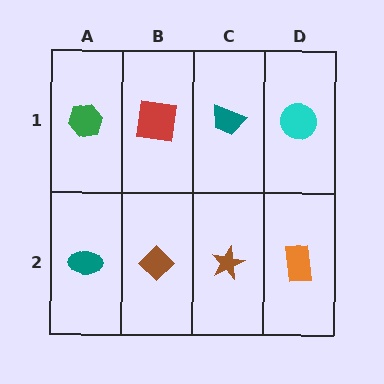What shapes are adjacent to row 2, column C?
A teal trapezoid (row 1, column C), a brown diamond (row 2, column B), an orange rectangle (row 2, column D).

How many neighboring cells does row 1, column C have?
3.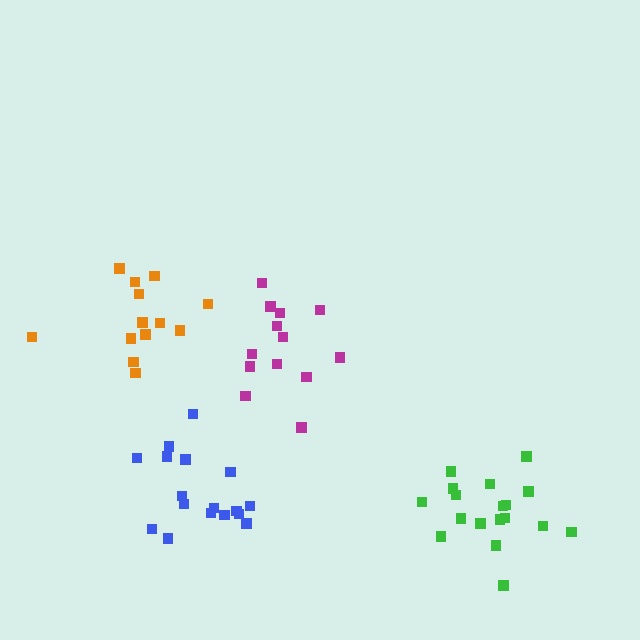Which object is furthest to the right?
The green cluster is rightmost.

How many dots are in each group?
Group 1: 13 dots, Group 2: 17 dots, Group 3: 18 dots, Group 4: 13 dots (61 total).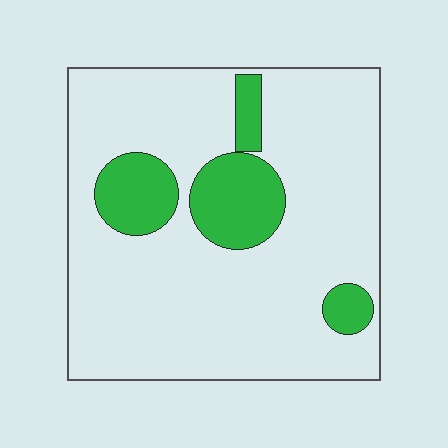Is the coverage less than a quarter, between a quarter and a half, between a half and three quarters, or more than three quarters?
Less than a quarter.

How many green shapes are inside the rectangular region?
4.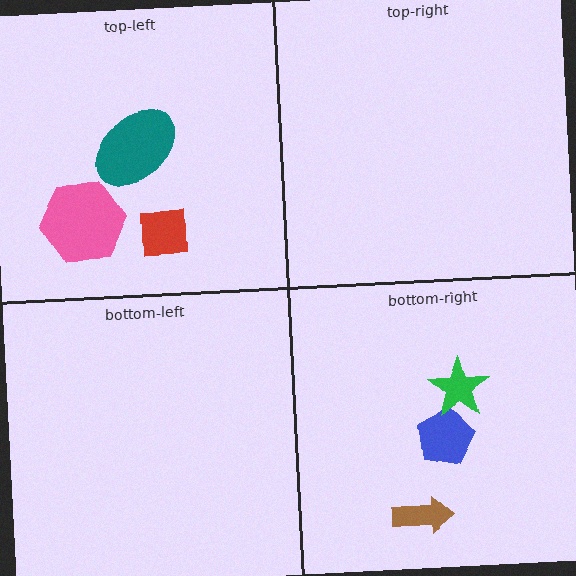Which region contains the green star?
The bottom-right region.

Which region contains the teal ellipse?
The top-left region.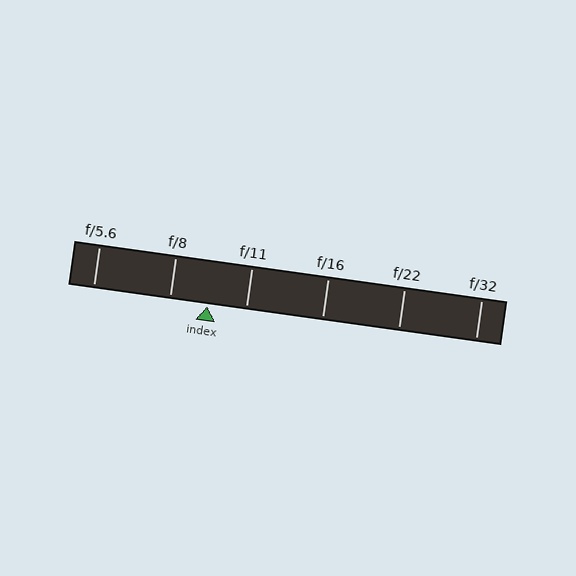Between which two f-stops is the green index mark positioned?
The index mark is between f/8 and f/11.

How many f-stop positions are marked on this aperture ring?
There are 6 f-stop positions marked.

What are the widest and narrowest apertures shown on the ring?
The widest aperture shown is f/5.6 and the narrowest is f/32.